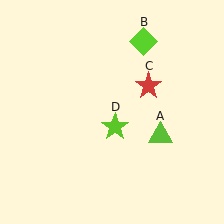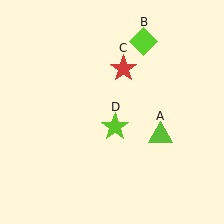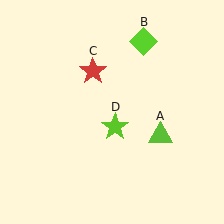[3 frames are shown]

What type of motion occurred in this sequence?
The red star (object C) rotated counterclockwise around the center of the scene.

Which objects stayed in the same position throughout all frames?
Lime triangle (object A) and lime diamond (object B) and lime star (object D) remained stationary.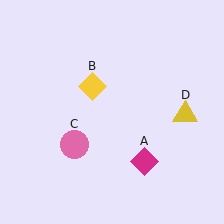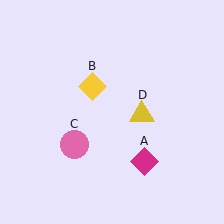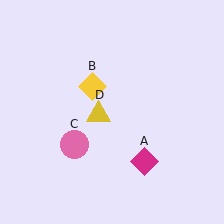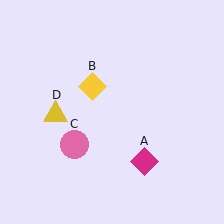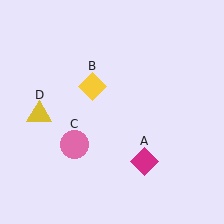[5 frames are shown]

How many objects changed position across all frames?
1 object changed position: yellow triangle (object D).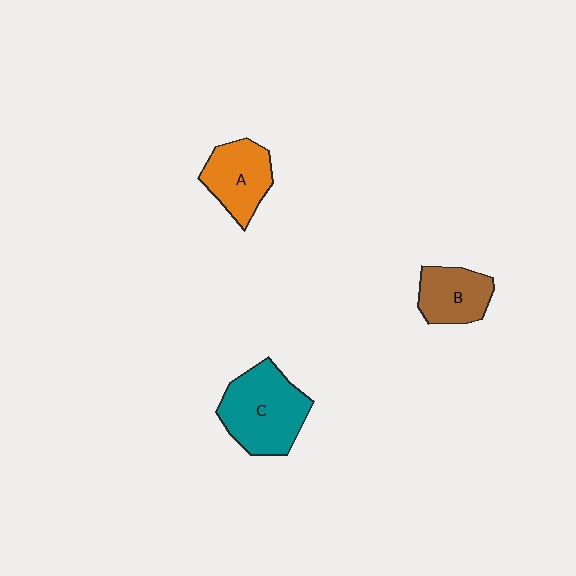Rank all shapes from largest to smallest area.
From largest to smallest: C (teal), A (orange), B (brown).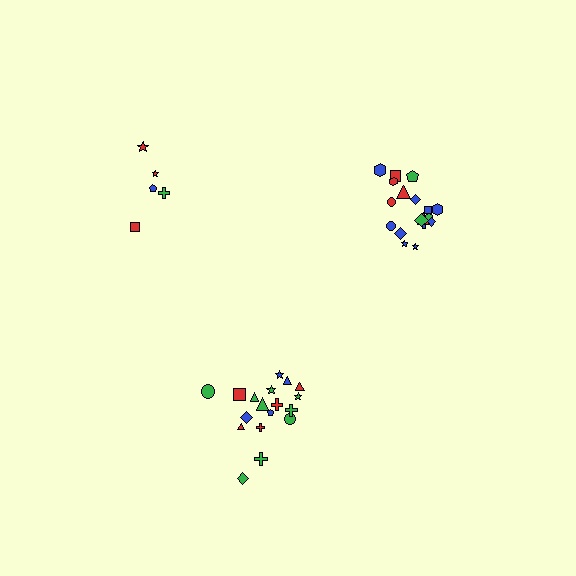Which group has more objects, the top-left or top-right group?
The top-right group.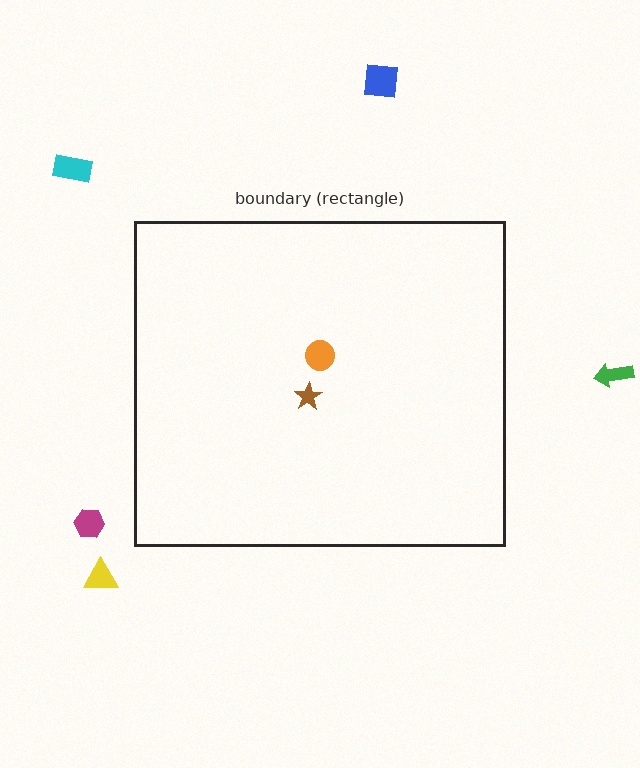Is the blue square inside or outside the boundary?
Outside.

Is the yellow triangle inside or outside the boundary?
Outside.